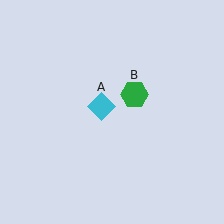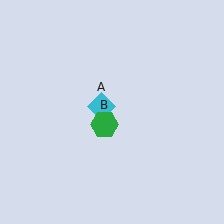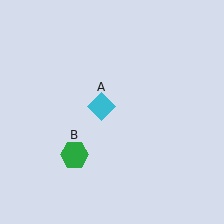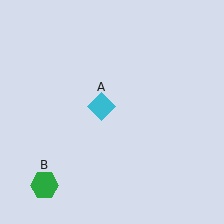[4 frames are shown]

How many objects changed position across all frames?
1 object changed position: green hexagon (object B).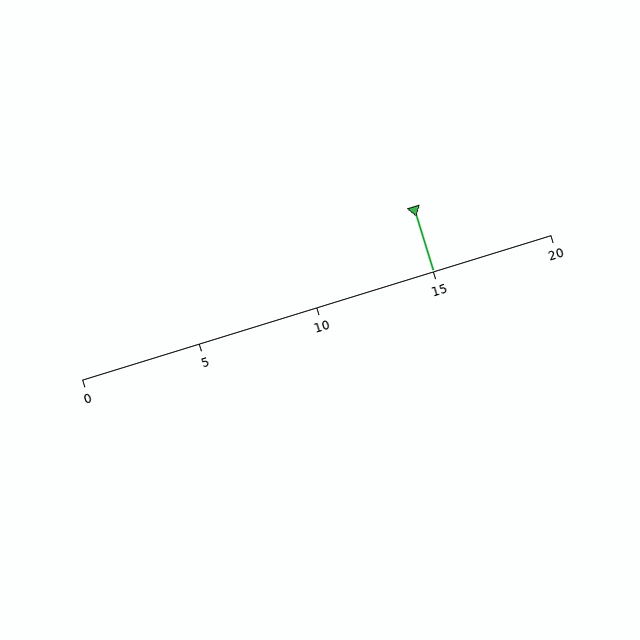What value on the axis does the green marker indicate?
The marker indicates approximately 15.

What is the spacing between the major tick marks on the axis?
The major ticks are spaced 5 apart.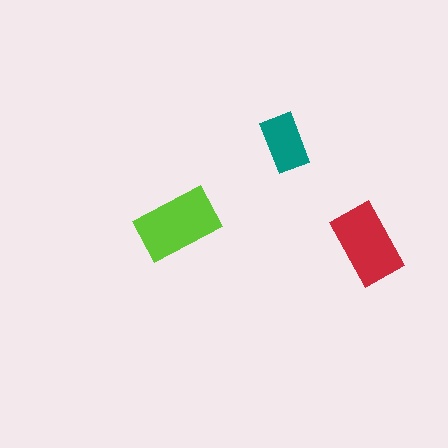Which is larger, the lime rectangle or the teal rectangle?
The lime one.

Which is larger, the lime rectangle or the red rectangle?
The lime one.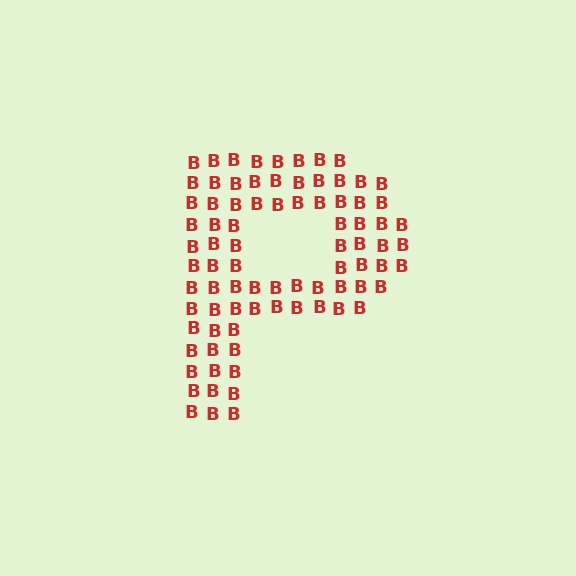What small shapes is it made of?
It is made of small letter B's.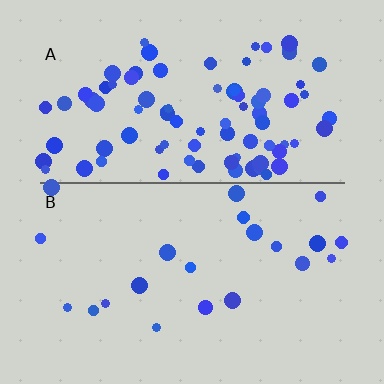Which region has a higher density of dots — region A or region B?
A (the top).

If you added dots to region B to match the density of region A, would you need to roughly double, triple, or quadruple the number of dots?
Approximately quadruple.